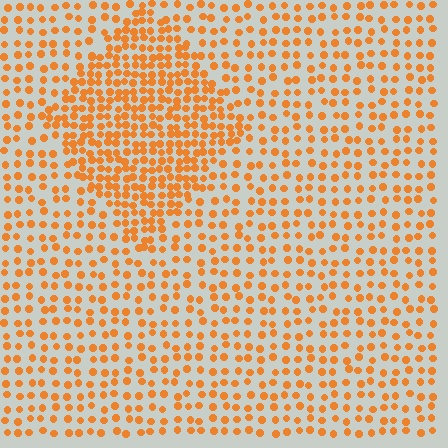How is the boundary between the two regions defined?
The boundary is defined by a change in element density (approximately 2.0x ratio). All elements are the same color, size, and shape.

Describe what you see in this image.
The image contains small orange elements arranged at two different densities. A diamond-shaped region is visible where the elements are more densely packed than the surrounding area.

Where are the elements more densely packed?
The elements are more densely packed inside the diamond boundary.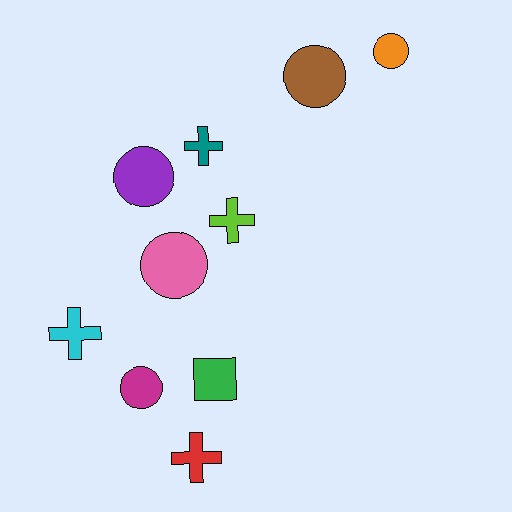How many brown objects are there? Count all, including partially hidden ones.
There is 1 brown object.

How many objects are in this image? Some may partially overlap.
There are 10 objects.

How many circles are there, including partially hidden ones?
There are 5 circles.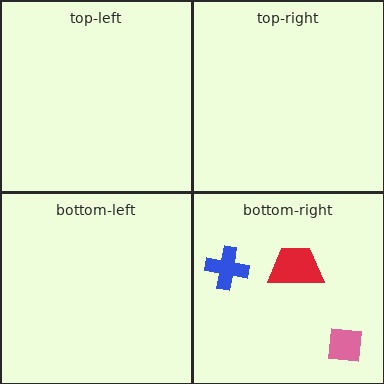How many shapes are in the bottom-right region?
3.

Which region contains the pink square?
The bottom-right region.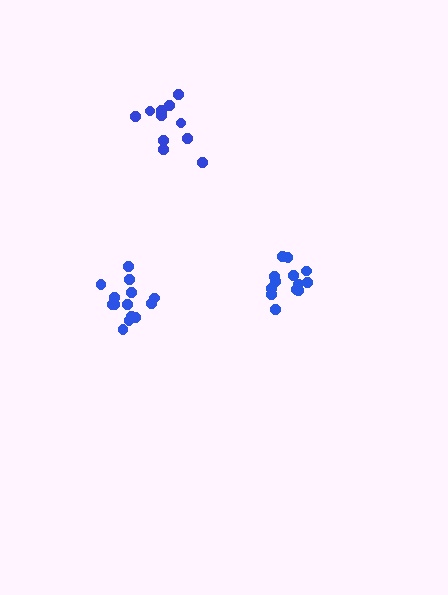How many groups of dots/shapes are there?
There are 3 groups.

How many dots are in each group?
Group 1: 11 dots, Group 2: 13 dots, Group 3: 14 dots (38 total).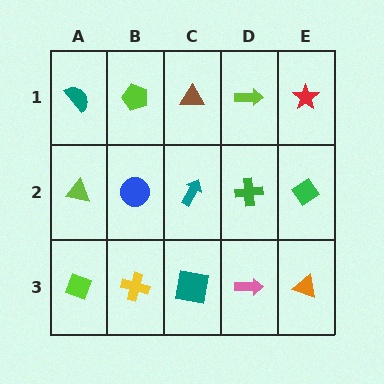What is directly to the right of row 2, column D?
A green diamond.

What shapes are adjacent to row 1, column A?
A lime triangle (row 2, column A), a lime pentagon (row 1, column B).